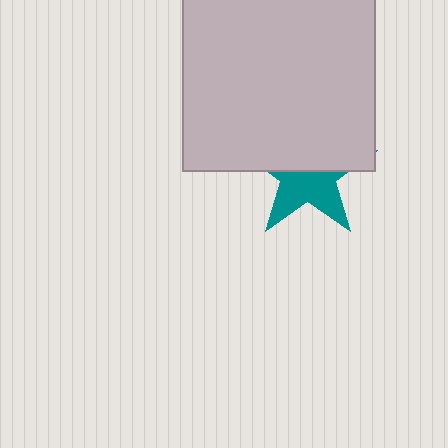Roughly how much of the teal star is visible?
About half of it is visible (roughly 47%).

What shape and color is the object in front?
The object in front is a light gray square.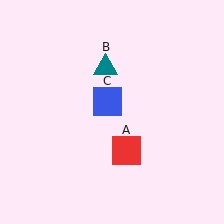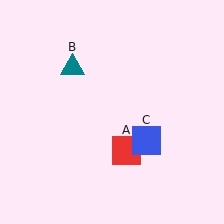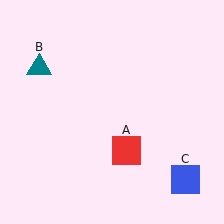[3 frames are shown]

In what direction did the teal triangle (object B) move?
The teal triangle (object B) moved left.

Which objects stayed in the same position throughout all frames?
Red square (object A) remained stationary.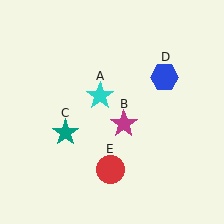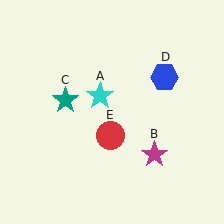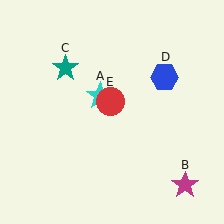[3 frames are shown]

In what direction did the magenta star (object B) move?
The magenta star (object B) moved down and to the right.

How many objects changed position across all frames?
3 objects changed position: magenta star (object B), teal star (object C), red circle (object E).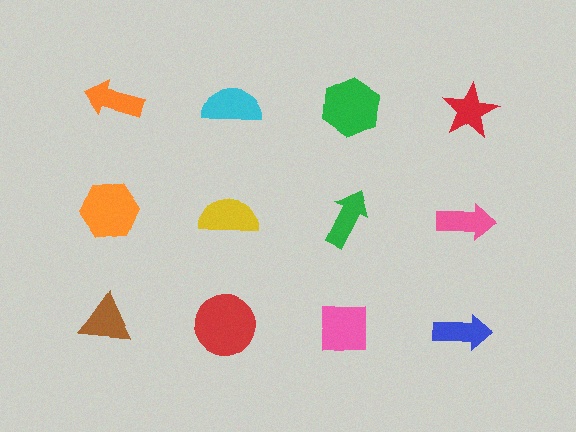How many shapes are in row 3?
4 shapes.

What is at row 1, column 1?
An orange arrow.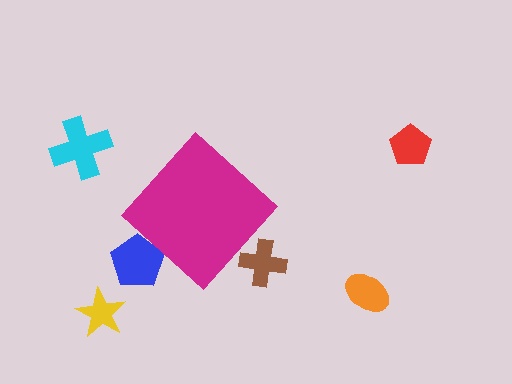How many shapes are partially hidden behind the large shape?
2 shapes are partially hidden.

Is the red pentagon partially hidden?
No, the red pentagon is fully visible.